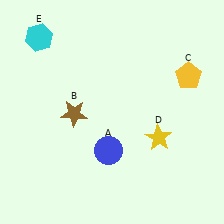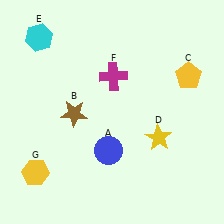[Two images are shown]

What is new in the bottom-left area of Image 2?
A yellow hexagon (G) was added in the bottom-left area of Image 2.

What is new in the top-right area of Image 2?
A magenta cross (F) was added in the top-right area of Image 2.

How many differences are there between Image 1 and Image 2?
There are 2 differences between the two images.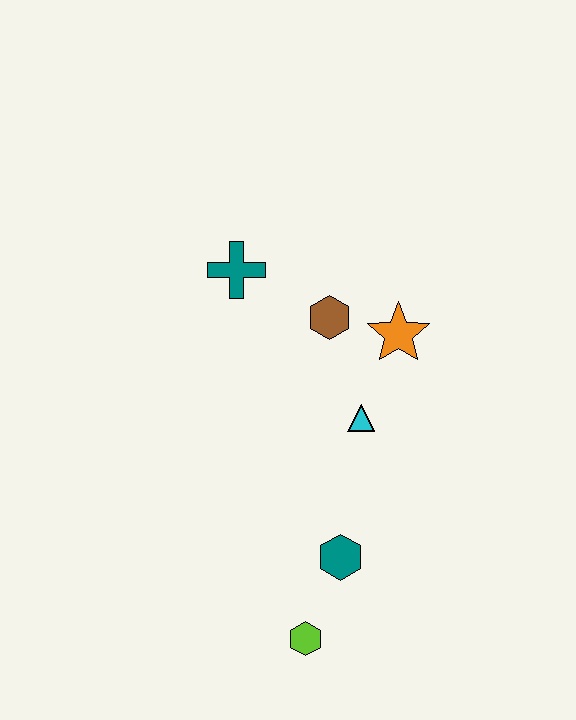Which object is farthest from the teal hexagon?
The teal cross is farthest from the teal hexagon.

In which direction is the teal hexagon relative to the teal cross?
The teal hexagon is below the teal cross.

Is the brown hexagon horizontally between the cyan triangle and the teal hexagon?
No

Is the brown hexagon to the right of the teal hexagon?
No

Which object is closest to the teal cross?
The brown hexagon is closest to the teal cross.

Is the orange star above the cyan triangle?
Yes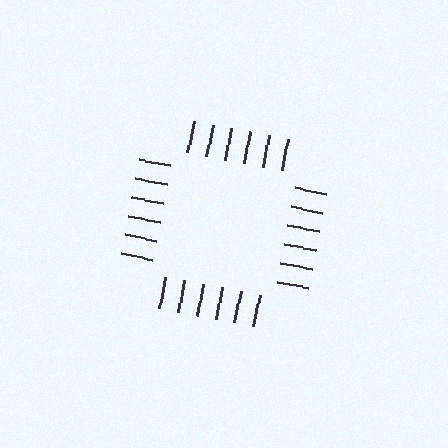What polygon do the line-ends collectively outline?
An illusory square — the line segments terminate on its edges but no continuous stroke is drawn.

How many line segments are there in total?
24 — 6 along each of the 4 edges.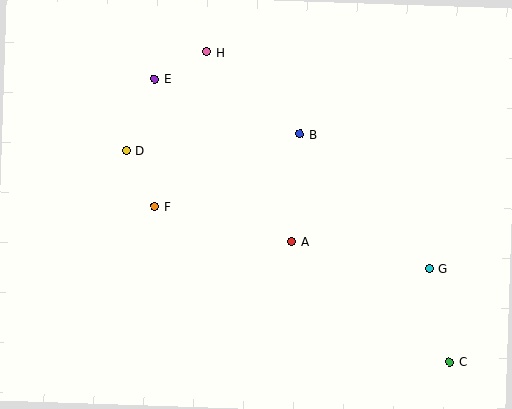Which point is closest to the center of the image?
Point A at (292, 242) is closest to the center.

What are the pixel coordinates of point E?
Point E is at (155, 79).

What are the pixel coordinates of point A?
Point A is at (292, 242).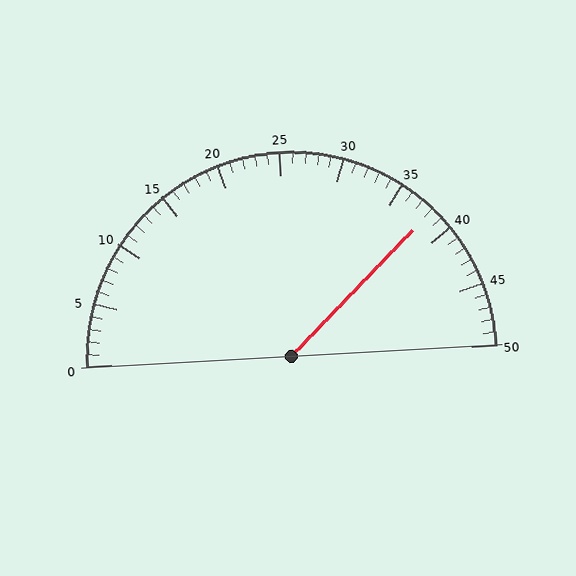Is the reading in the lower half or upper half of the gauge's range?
The reading is in the upper half of the range (0 to 50).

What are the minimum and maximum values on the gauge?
The gauge ranges from 0 to 50.